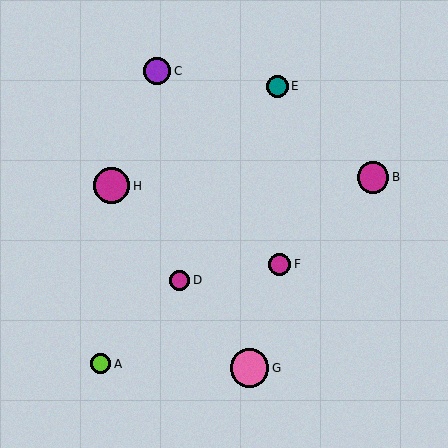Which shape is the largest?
The pink circle (labeled G) is the largest.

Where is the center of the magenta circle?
The center of the magenta circle is at (179, 280).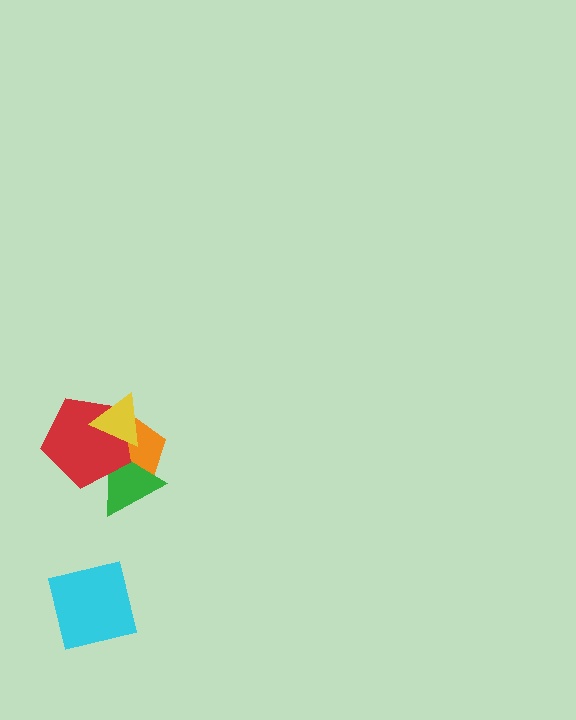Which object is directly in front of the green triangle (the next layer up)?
The red pentagon is directly in front of the green triangle.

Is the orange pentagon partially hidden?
Yes, it is partially covered by another shape.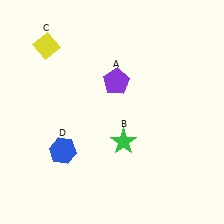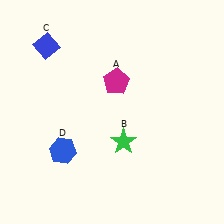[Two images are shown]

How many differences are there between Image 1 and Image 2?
There are 2 differences between the two images.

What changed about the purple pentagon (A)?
In Image 1, A is purple. In Image 2, it changed to magenta.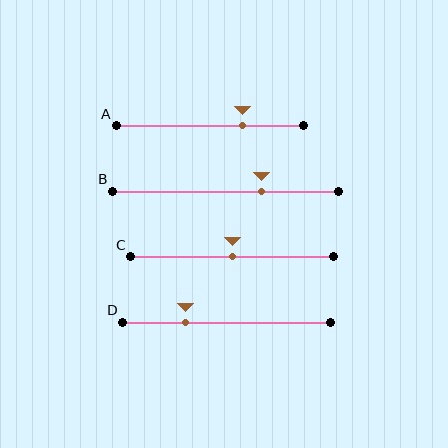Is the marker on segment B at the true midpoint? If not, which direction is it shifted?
No, the marker on segment B is shifted to the right by about 16% of the segment length.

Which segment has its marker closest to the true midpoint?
Segment C has its marker closest to the true midpoint.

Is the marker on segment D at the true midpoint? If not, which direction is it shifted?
No, the marker on segment D is shifted to the left by about 20% of the segment length.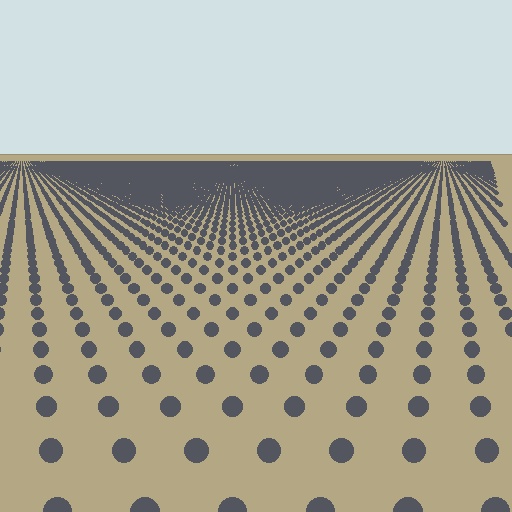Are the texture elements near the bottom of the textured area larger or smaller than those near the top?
Larger. Near the bottom, elements are closer to the viewer and appear at a bigger on-screen size.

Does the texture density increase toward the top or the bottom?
Density increases toward the top.